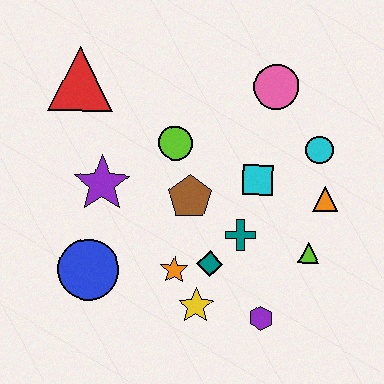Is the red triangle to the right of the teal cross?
No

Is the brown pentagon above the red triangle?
No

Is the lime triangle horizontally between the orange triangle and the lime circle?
Yes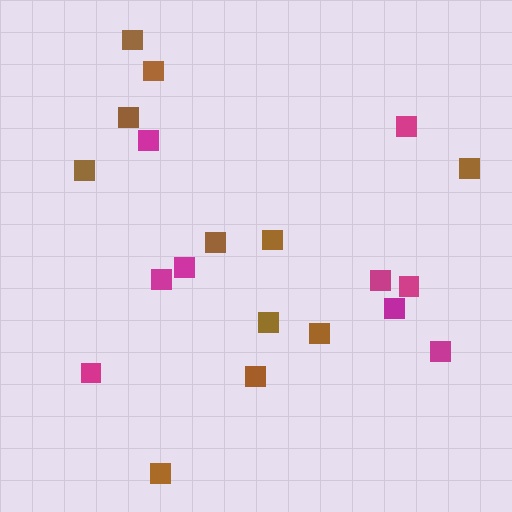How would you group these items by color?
There are 2 groups: one group of brown squares (11) and one group of magenta squares (9).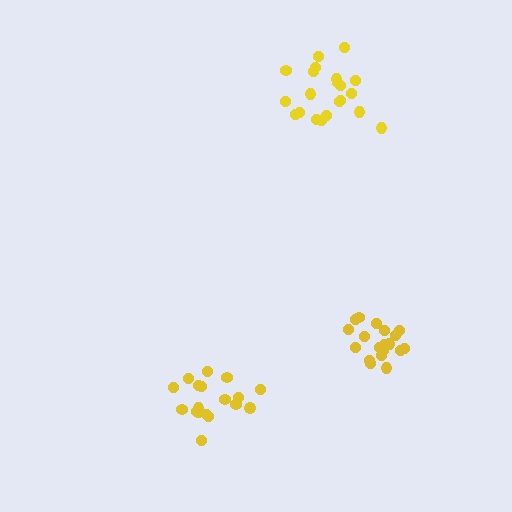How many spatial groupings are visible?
There are 3 spatial groupings.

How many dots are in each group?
Group 1: 18 dots, Group 2: 19 dots, Group 3: 21 dots (58 total).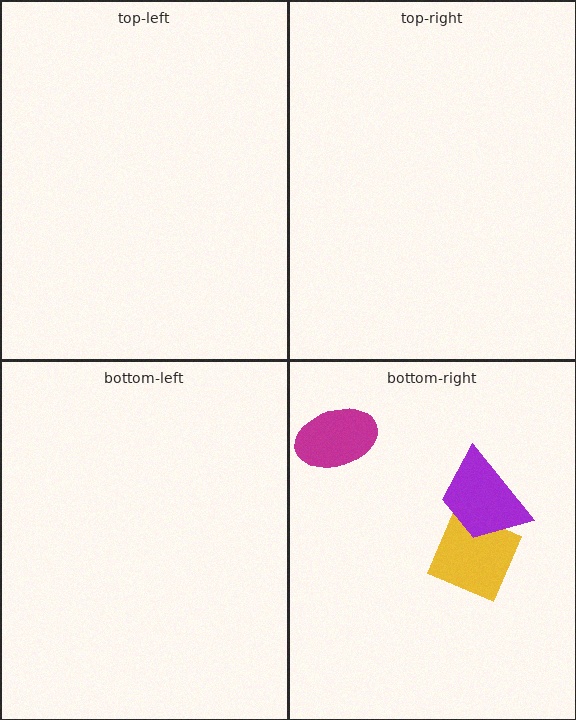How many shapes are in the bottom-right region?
3.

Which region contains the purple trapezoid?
The bottom-right region.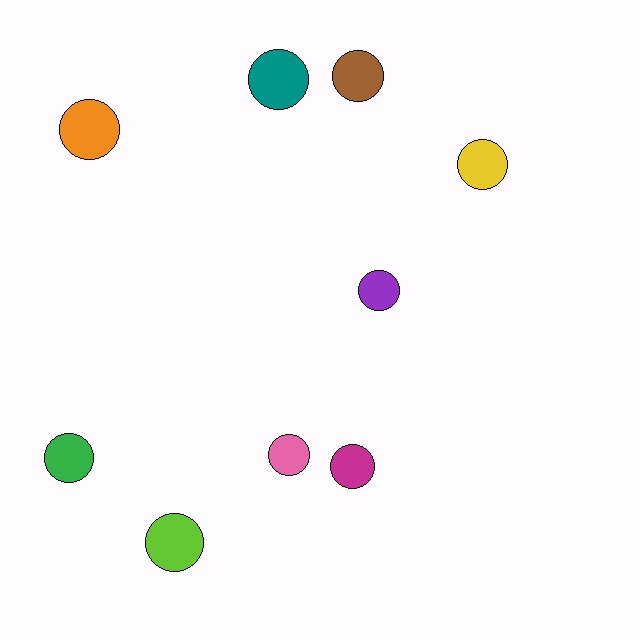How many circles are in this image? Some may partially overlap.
There are 9 circles.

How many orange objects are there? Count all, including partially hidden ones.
There is 1 orange object.